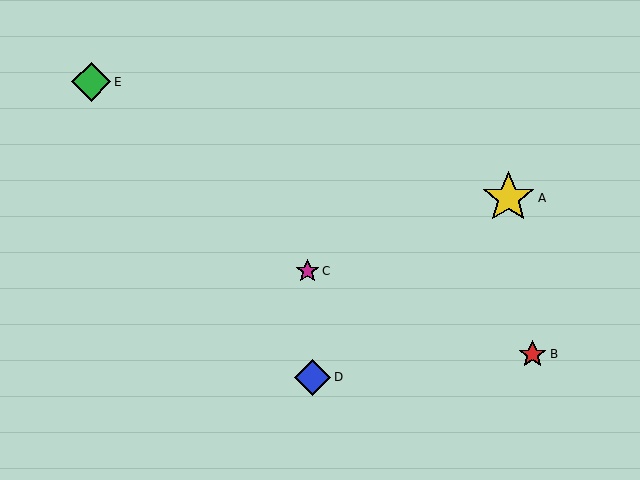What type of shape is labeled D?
Shape D is a blue diamond.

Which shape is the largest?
The yellow star (labeled A) is the largest.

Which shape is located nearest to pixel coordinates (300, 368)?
The blue diamond (labeled D) at (313, 377) is nearest to that location.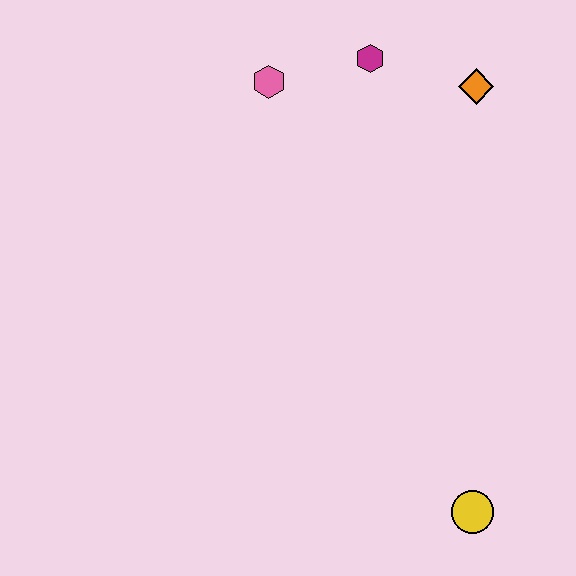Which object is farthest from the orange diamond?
The yellow circle is farthest from the orange diamond.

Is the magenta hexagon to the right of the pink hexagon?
Yes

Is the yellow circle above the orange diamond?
No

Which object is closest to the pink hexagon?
The magenta hexagon is closest to the pink hexagon.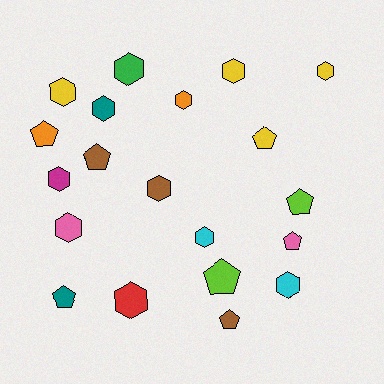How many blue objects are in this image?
There are no blue objects.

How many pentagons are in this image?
There are 8 pentagons.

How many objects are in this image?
There are 20 objects.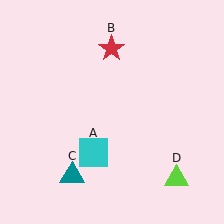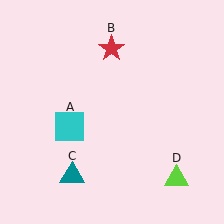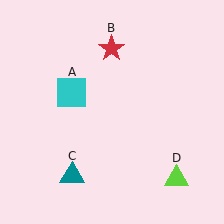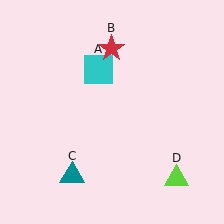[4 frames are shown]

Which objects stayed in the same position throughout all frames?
Red star (object B) and teal triangle (object C) and lime triangle (object D) remained stationary.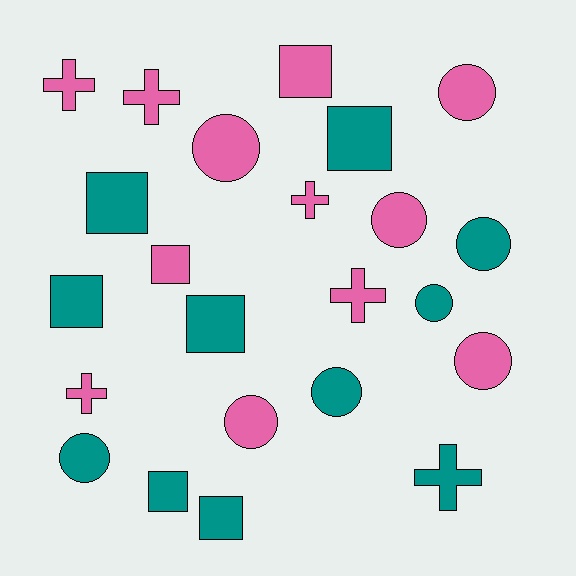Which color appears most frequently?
Pink, with 12 objects.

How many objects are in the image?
There are 23 objects.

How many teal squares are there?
There are 6 teal squares.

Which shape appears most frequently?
Circle, with 9 objects.